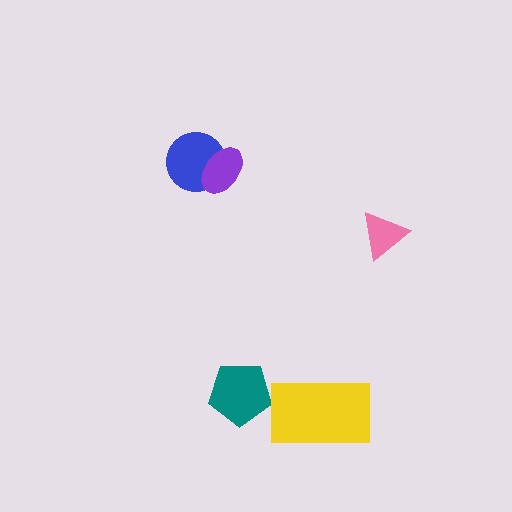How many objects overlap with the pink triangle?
0 objects overlap with the pink triangle.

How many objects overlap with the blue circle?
1 object overlaps with the blue circle.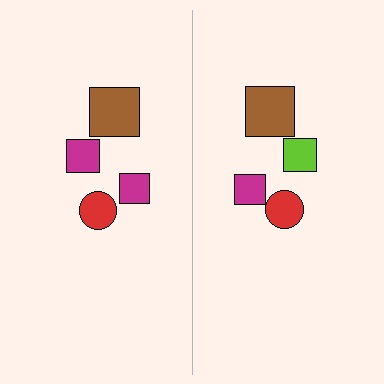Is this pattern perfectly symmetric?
No, the pattern is not perfectly symmetric. The lime square on the right side breaks the symmetry — its mirror counterpart is magenta.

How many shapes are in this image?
There are 8 shapes in this image.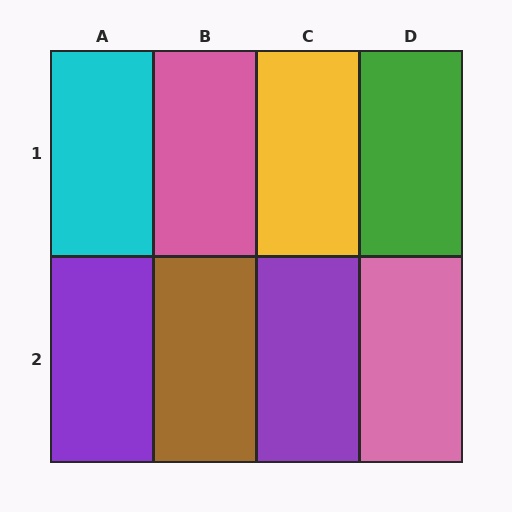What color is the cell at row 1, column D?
Green.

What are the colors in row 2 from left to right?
Purple, brown, purple, pink.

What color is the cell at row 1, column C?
Yellow.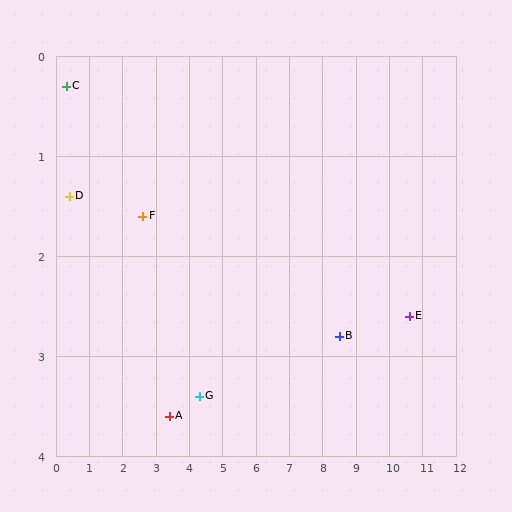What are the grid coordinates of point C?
Point C is at approximately (0.3, 0.3).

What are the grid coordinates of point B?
Point B is at approximately (8.5, 2.8).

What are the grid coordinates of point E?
Point E is at approximately (10.6, 2.6).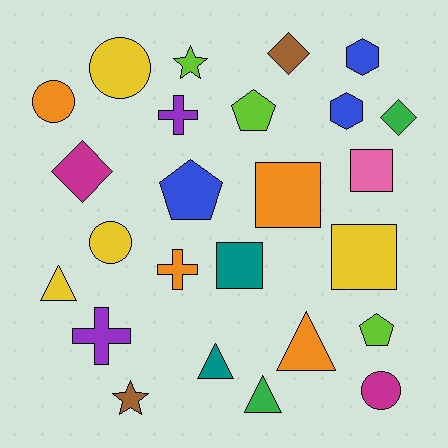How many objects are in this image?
There are 25 objects.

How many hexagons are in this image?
There are 2 hexagons.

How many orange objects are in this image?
There are 4 orange objects.